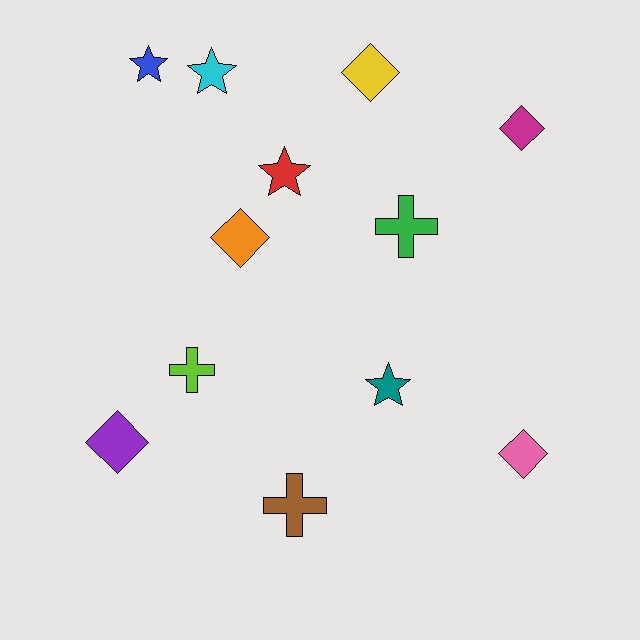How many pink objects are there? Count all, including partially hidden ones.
There is 1 pink object.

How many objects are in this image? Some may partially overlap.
There are 12 objects.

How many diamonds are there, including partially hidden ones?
There are 5 diamonds.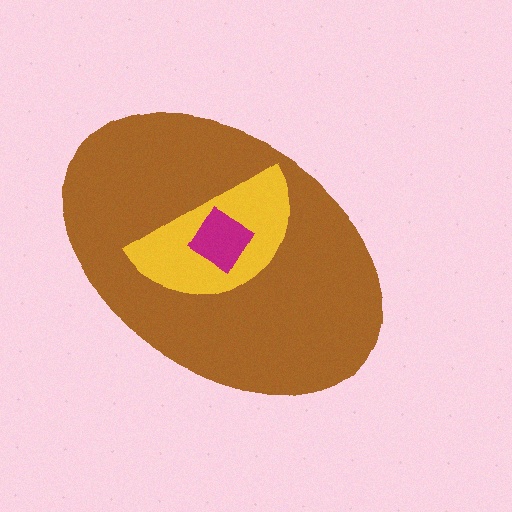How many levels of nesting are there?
3.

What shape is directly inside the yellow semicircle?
The magenta diamond.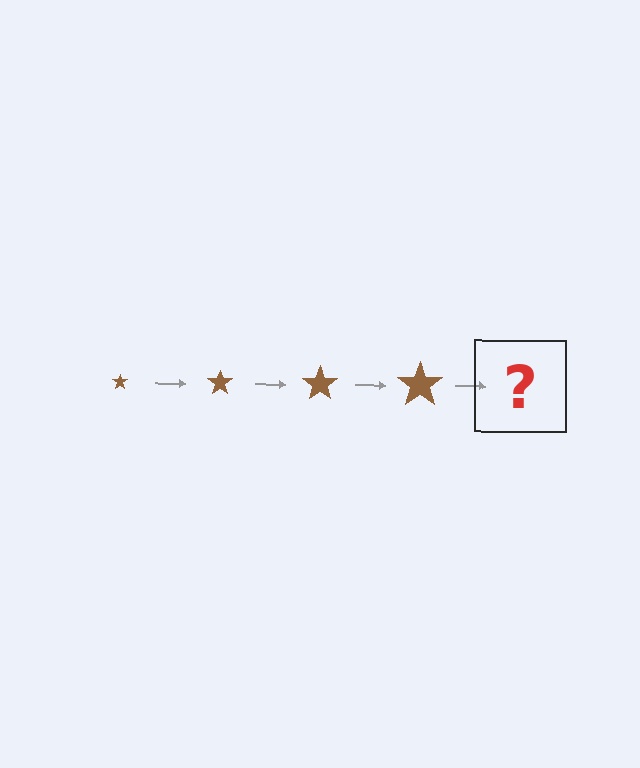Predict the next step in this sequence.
The next step is a brown star, larger than the previous one.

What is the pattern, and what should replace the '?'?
The pattern is that the star gets progressively larger each step. The '?' should be a brown star, larger than the previous one.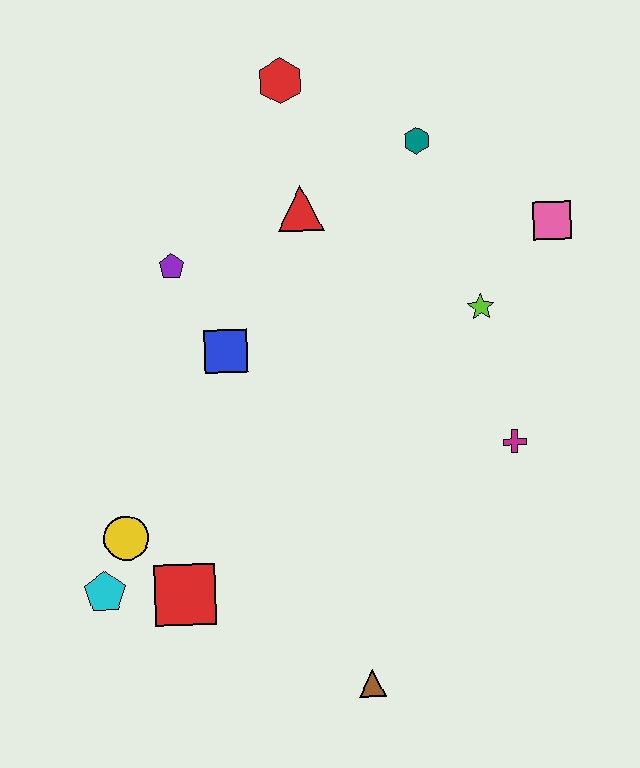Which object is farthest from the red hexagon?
The brown triangle is farthest from the red hexagon.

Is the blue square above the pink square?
No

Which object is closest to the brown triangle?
The red square is closest to the brown triangle.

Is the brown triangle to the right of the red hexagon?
Yes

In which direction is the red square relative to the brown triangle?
The red square is to the left of the brown triangle.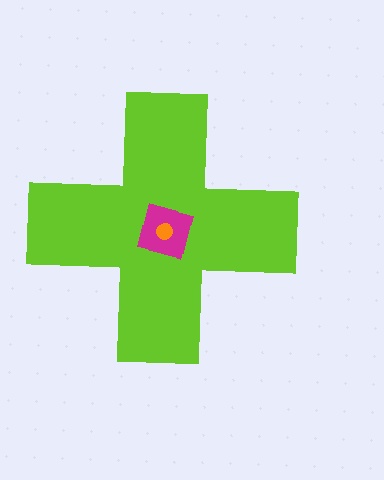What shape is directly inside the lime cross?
The magenta square.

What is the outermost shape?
The lime cross.